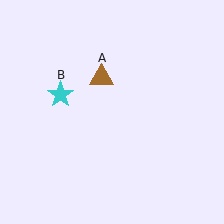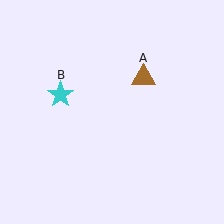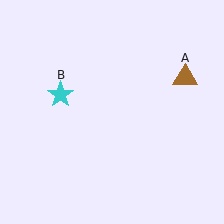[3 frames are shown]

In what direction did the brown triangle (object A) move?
The brown triangle (object A) moved right.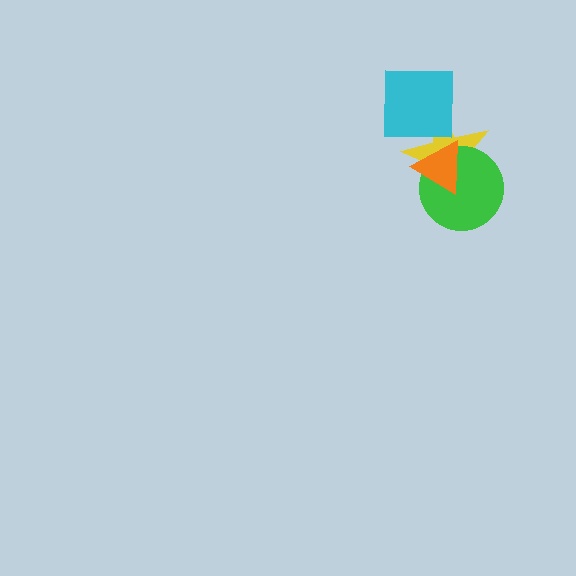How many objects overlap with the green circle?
2 objects overlap with the green circle.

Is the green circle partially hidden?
Yes, it is partially covered by another shape.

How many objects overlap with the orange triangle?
2 objects overlap with the orange triangle.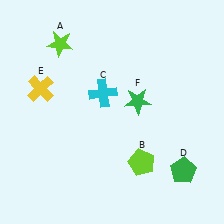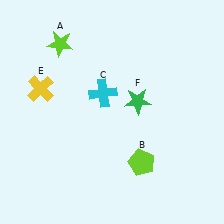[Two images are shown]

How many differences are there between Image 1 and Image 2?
There is 1 difference between the two images.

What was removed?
The green pentagon (D) was removed in Image 2.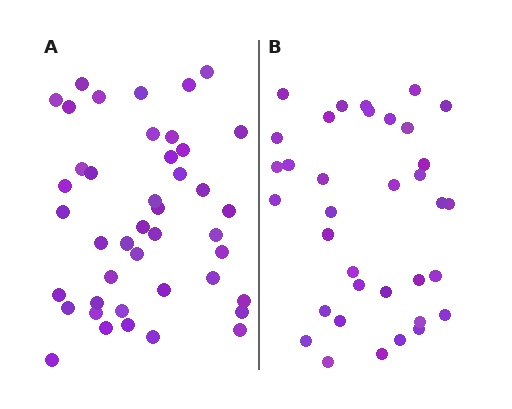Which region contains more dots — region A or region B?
Region A (the left region) has more dots.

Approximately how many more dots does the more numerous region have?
Region A has roughly 8 or so more dots than region B.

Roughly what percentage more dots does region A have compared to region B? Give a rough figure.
About 25% more.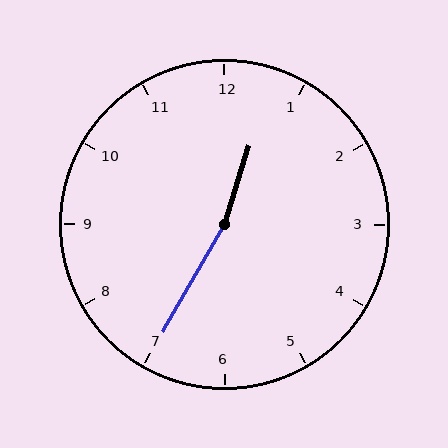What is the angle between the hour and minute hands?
Approximately 168 degrees.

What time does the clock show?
12:35.